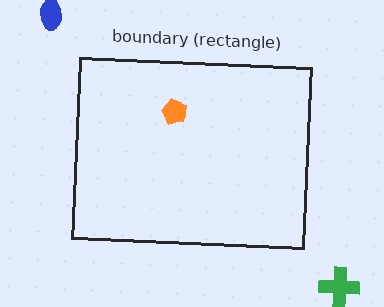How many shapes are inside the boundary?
1 inside, 2 outside.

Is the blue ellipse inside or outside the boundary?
Outside.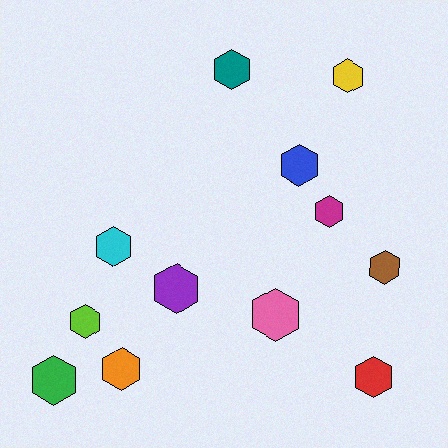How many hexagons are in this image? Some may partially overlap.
There are 12 hexagons.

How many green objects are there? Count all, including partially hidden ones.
There is 1 green object.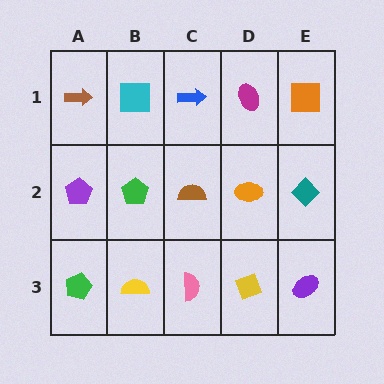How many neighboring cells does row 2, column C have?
4.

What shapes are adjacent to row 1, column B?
A green pentagon (row 2, column B), a brown arrow (row 1, column A), a blue arrow (row 1, column C).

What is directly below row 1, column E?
A teal diamond.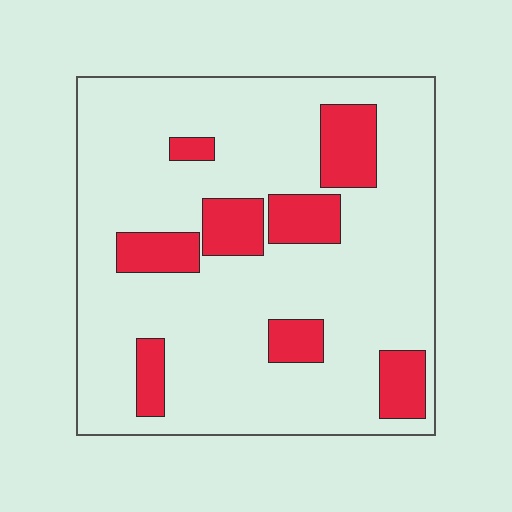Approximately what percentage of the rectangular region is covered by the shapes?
Approximately 20%.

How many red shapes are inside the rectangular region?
8.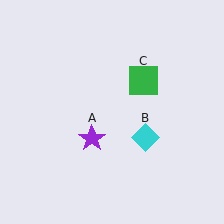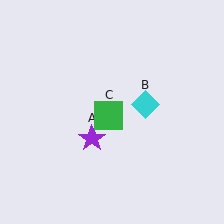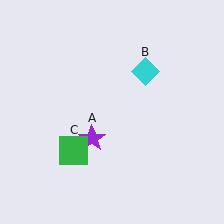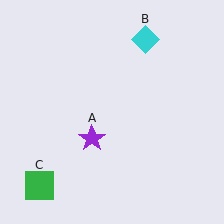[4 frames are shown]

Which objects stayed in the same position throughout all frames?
Purple star (object A) remained stationary.